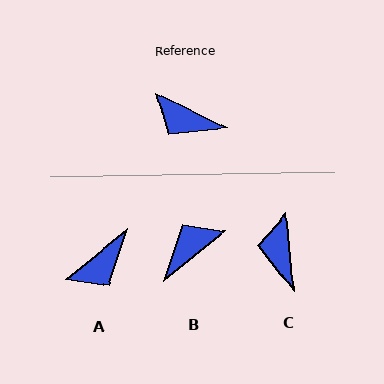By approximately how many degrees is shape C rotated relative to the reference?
Approximately 59 degrees clockwise.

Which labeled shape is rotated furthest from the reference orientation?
B, about 115 degrees away.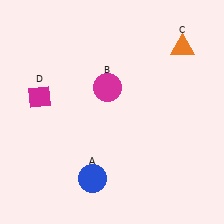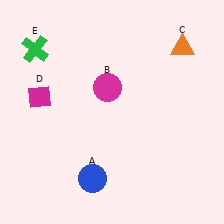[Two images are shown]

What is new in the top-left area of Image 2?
A green cross (E) was added in the top-left area of Image 2.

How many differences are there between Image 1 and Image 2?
There is 1 difference between the two images.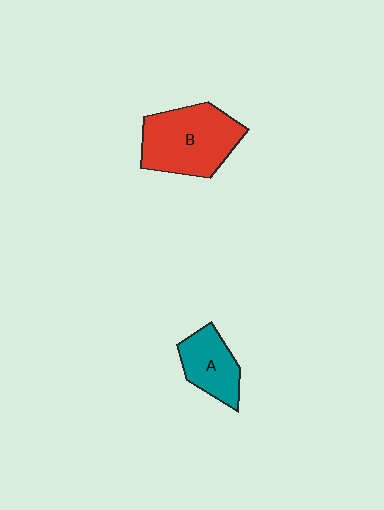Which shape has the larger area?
Shape B (red).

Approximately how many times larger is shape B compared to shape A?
Approximately 1.7 times.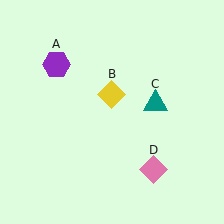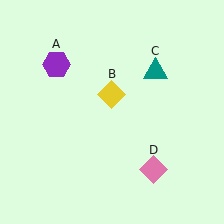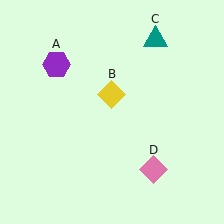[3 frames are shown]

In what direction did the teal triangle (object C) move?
The teal triangle (object C) moved up.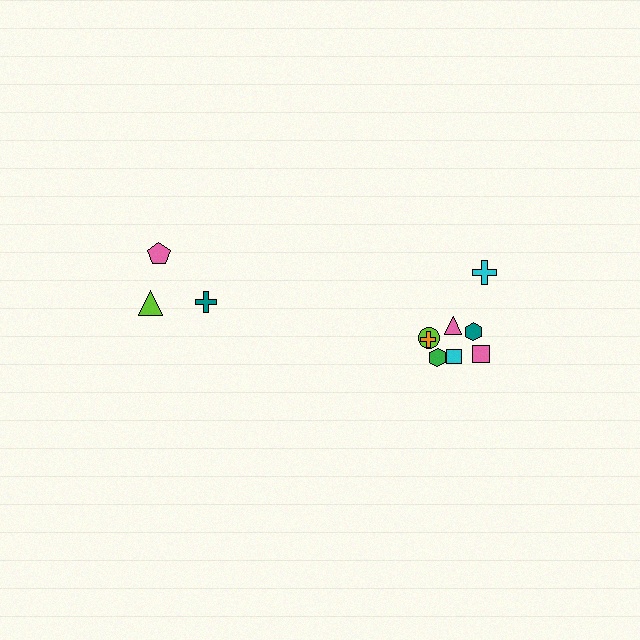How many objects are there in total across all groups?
There are 11 objects.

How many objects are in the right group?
There are 8 objects.